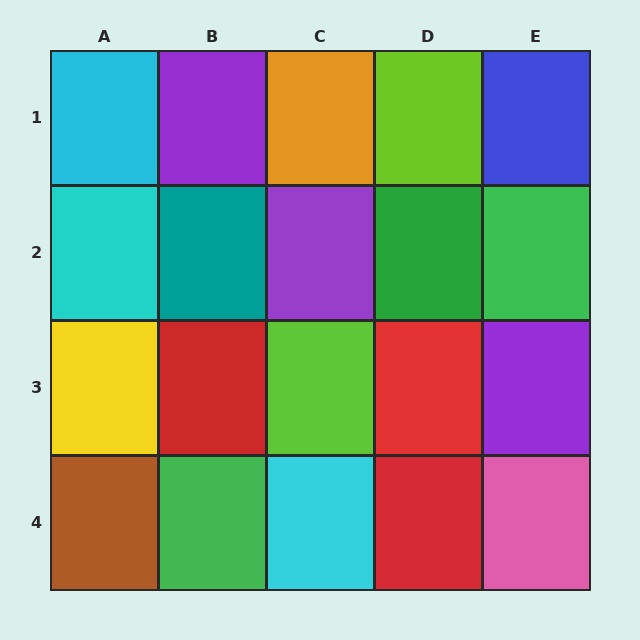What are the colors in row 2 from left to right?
Cyan, teal, purple, green, green.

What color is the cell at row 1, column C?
Orange.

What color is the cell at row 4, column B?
Green.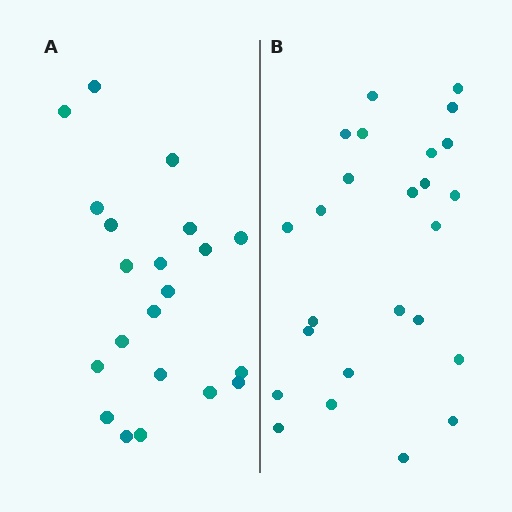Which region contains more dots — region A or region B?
Region B (the right region) has more dots.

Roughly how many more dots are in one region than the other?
Region B has about 4 more dots than region A.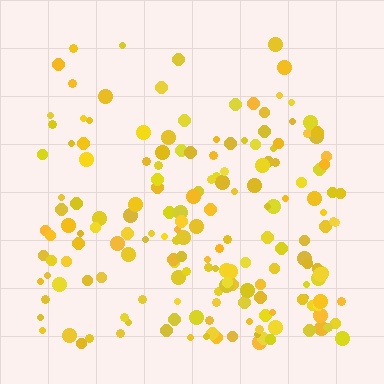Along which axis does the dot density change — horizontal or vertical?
Vertical.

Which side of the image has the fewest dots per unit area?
The top.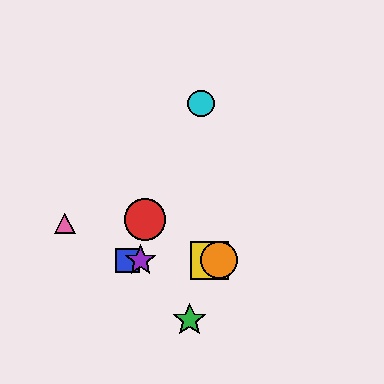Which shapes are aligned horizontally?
The blue square, the yellow square, the purple star, the orange circle are aligned horizontally.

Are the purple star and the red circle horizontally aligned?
No, the purple star is at y≈260 and the red circle is at y≈220.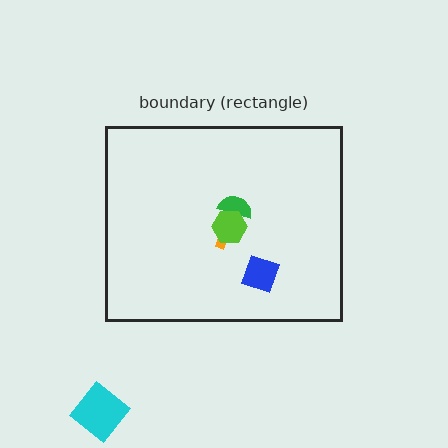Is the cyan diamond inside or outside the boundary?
Outside.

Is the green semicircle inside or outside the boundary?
Inside.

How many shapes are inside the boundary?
4 inside, 1 outside.